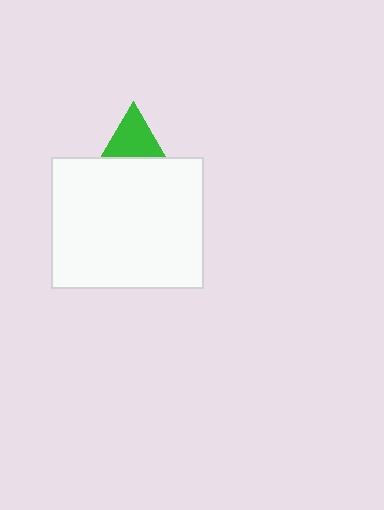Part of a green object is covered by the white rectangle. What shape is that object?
It is a triangle.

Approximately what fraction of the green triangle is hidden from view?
Roughly 67% of the green triangle is hidden behind the white rectangle.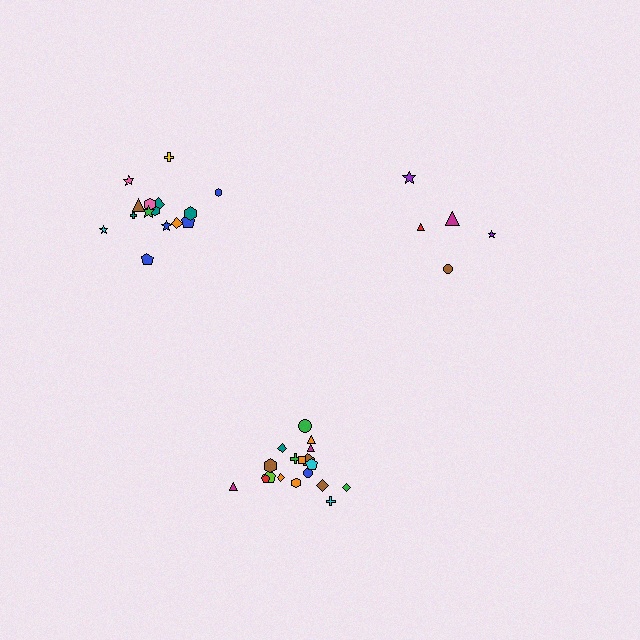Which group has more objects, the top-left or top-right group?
The top-left group.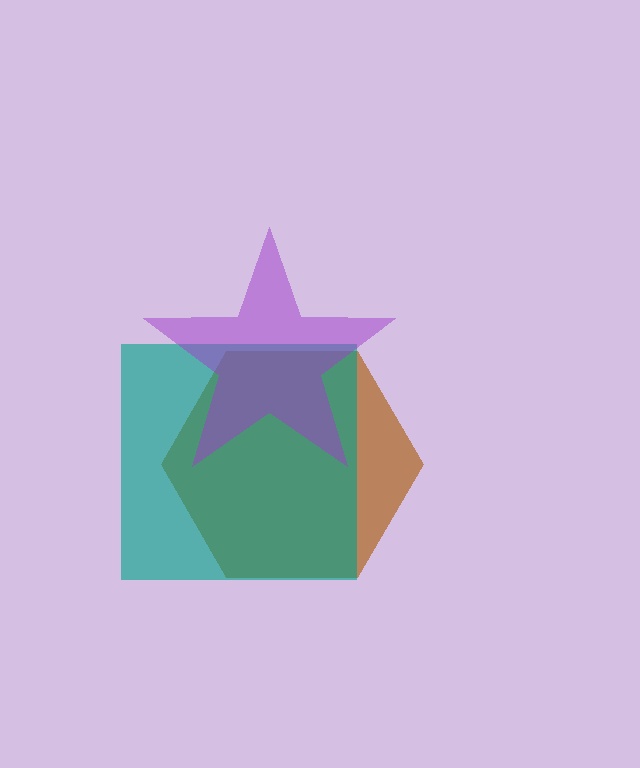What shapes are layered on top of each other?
The layered shapes are: a brown hexagon, a teal square, a purple star.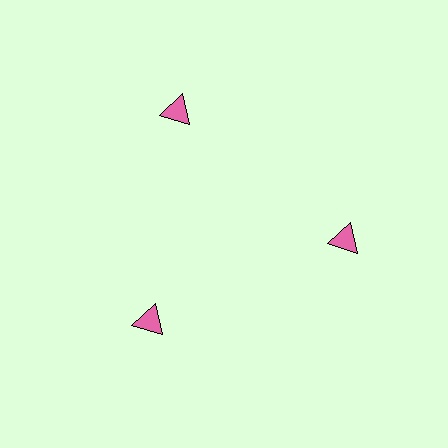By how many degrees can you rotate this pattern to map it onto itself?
The pattern maps onto itself every 120 degrees of rotation.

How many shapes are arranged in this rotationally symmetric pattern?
There are 3 shapes, arranged in 3 groups of 1.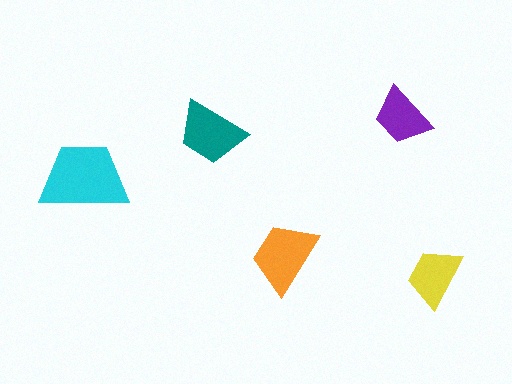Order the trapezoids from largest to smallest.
the cyan one, the orange one, the teal one, the yellow one, the purple one.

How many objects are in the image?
There are 5 objects in the image.